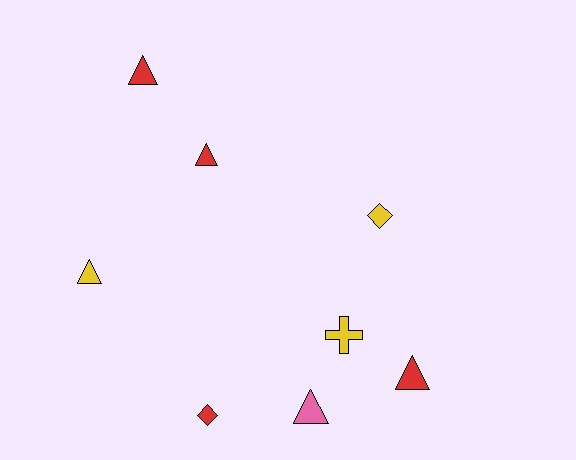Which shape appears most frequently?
Triangle, with 5 objects.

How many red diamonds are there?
There is 1 red diamond.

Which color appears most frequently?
Red, with 4 objects.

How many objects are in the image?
There are 8 objects.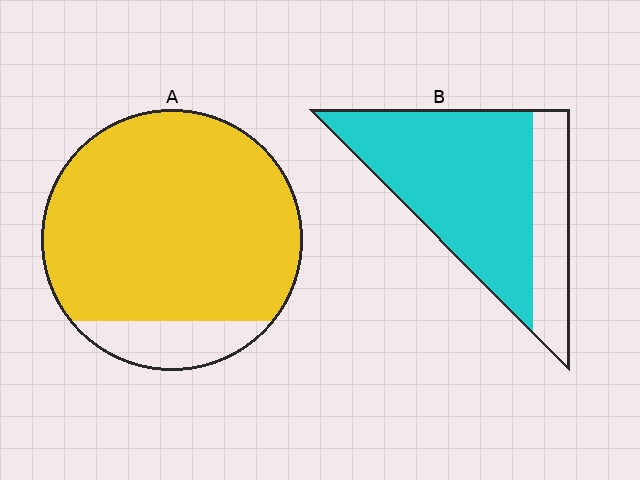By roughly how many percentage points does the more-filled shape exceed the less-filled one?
By roughly 15 percentage points (A over B).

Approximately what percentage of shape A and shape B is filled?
A is approximately 85% and B is approximately 75%.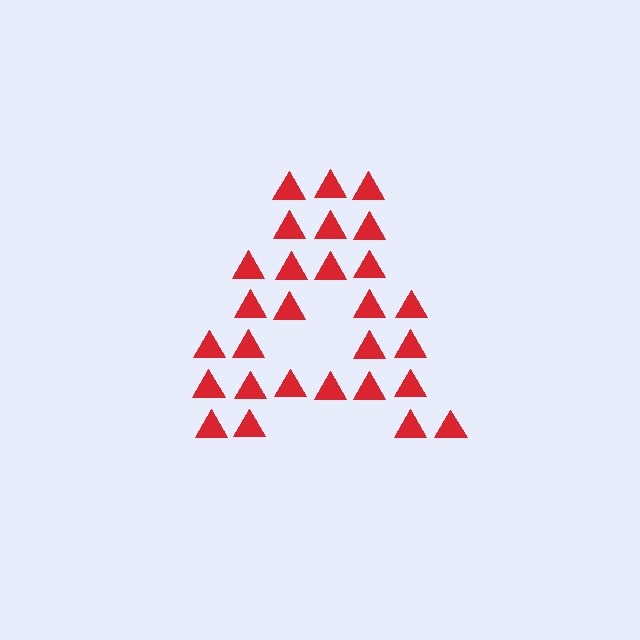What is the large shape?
The large shape is the letter A.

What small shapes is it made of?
It is made of small triangles.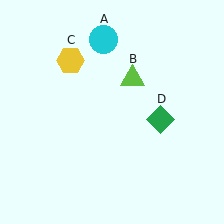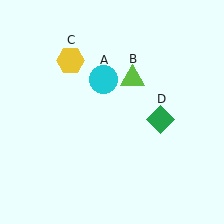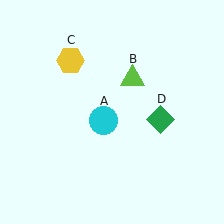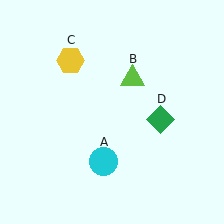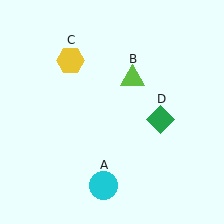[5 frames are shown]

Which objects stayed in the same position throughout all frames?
Lime triangle (object B) and yellow hexagon (object C) and green diamond (object D) remained stationary.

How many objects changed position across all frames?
1 object changed position: cyan circle (object A).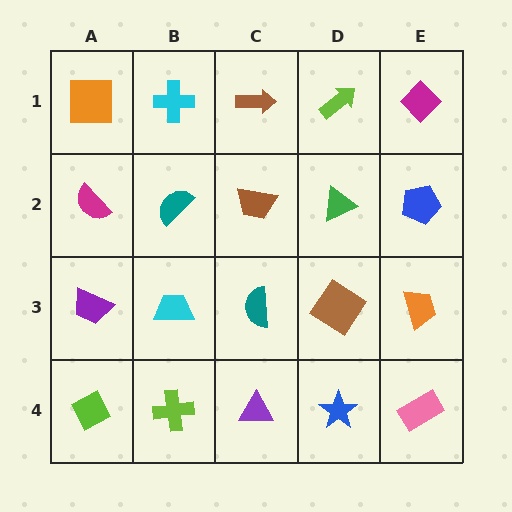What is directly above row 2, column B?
A cyan cross.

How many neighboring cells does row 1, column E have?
2.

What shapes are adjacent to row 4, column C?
A teal semicircle (row 3, column C), a lime cross (row 4, column B), a blue star (row 4, column D).